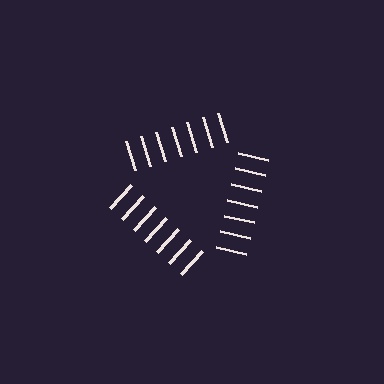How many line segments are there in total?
21 — 7 along each of the 3 edges.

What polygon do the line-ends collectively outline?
An illusory triangle — the line segments terminate on its edges but no continuous stroke is drawn.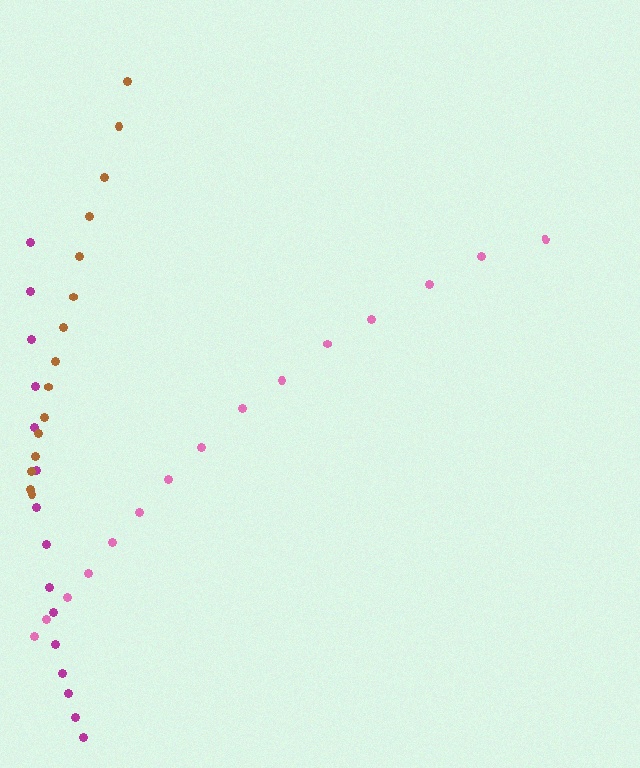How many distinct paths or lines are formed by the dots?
There are 3 distinct paths.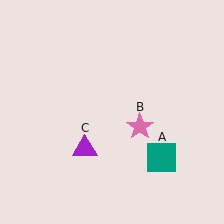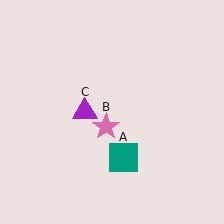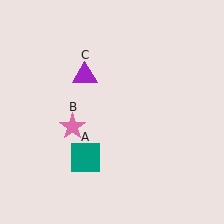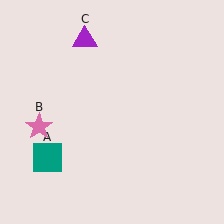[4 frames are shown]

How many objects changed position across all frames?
3 objects changed position: teal square (object A), pink star (object B), purple triangle (object C).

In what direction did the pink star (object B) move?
The pink star (object B) moved left.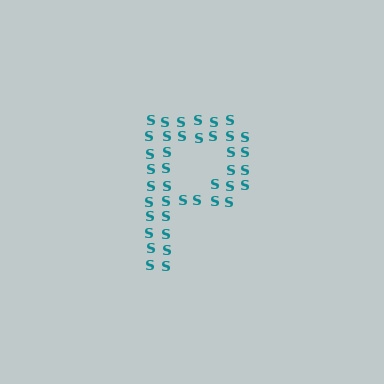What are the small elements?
The small elements are letter S's.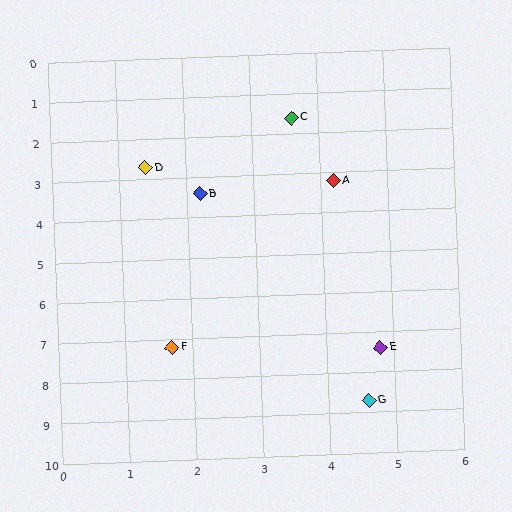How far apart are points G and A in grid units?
Points G and A are about 5.5 grid units apart.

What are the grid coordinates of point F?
Point F is at approximately (1.7, 7.2).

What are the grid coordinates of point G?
Point G is at approximately (4.6, 8.7).